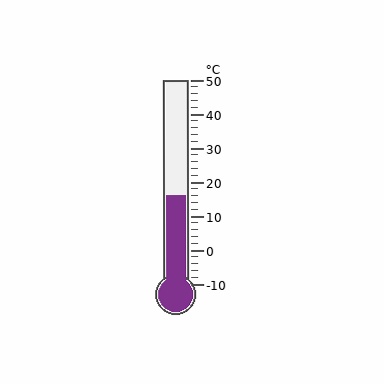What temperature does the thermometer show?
The thermometer shows approximately 16°C.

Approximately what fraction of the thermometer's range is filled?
The thermometer is filled to approximately 45% of its range.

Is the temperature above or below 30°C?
The temperature is below 30°C.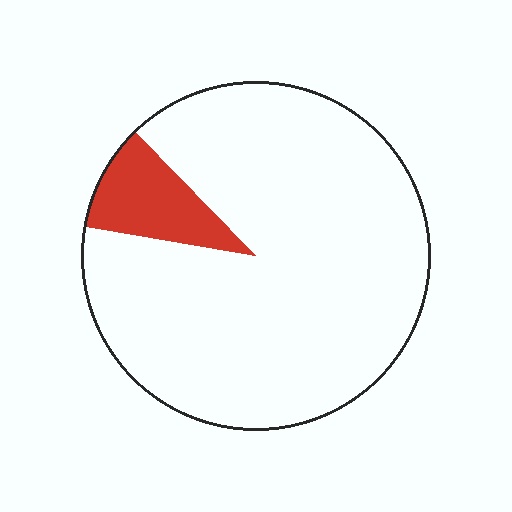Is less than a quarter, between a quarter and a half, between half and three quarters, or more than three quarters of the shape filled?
Less than a quarter.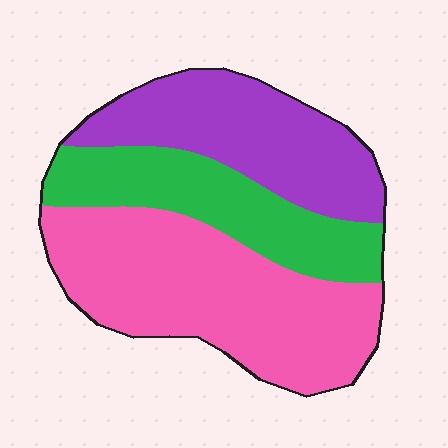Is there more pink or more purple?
Pink.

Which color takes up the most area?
Pink, at roughly 45%.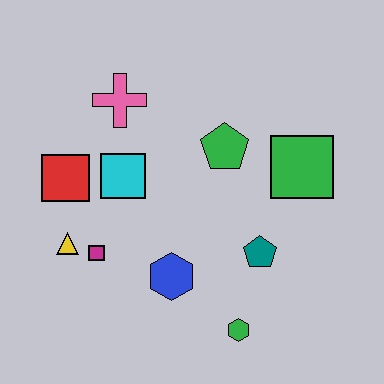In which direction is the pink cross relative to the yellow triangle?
The pink cross is above the yellow triangle.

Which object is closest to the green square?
The green pentagon is closest to the green square.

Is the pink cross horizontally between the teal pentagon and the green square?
No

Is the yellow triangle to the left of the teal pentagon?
Yes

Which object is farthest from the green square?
The yellow triangle is farthest from the green square.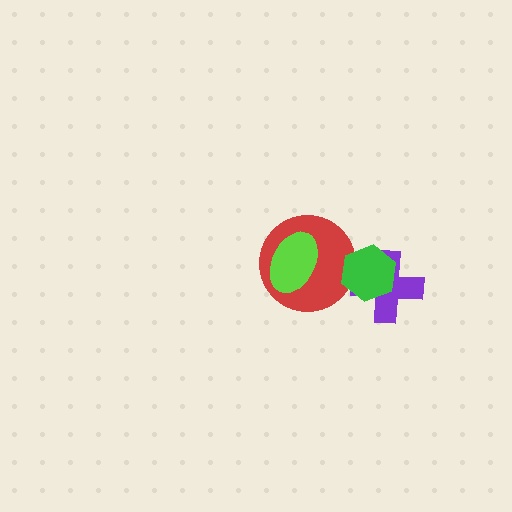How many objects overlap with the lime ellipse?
1 object overlaps with the lime ellipse.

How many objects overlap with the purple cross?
1 object overlaps with the purple cross.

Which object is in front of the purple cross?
The green hexagon is in front of the purple cross.